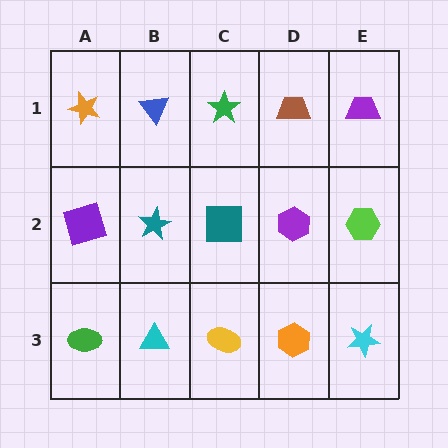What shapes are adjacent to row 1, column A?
A purple square (row 2, column A), a blue triangle (row 1, column B).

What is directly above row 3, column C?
A teal square.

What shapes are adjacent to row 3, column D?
A purple hexagon (row 2, column D), a yellow ellipse (row 3, column C), a cyan star (row 3, column E).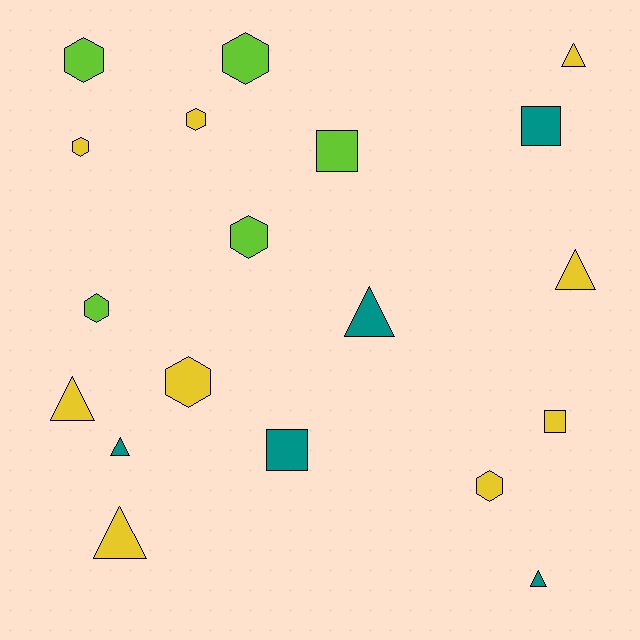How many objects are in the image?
There are 19 objects.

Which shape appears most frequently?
Hexagon, with 8 objects.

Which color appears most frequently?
Yellow, with 9 objects.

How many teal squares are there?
There are 2 teal squares.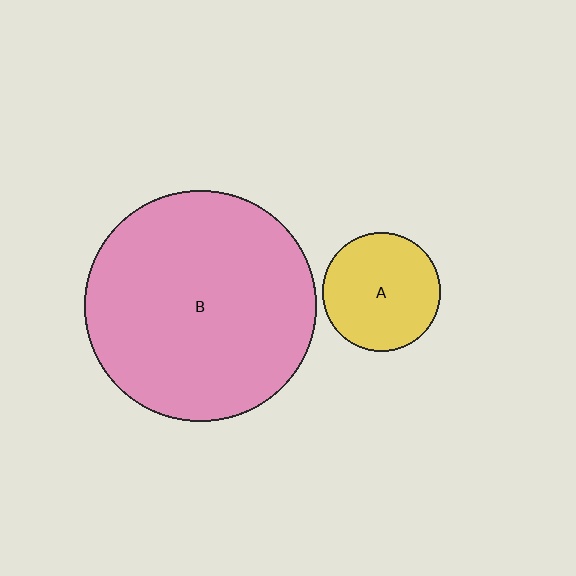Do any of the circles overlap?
No, none of the circles overlap.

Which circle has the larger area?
Circle B (pink).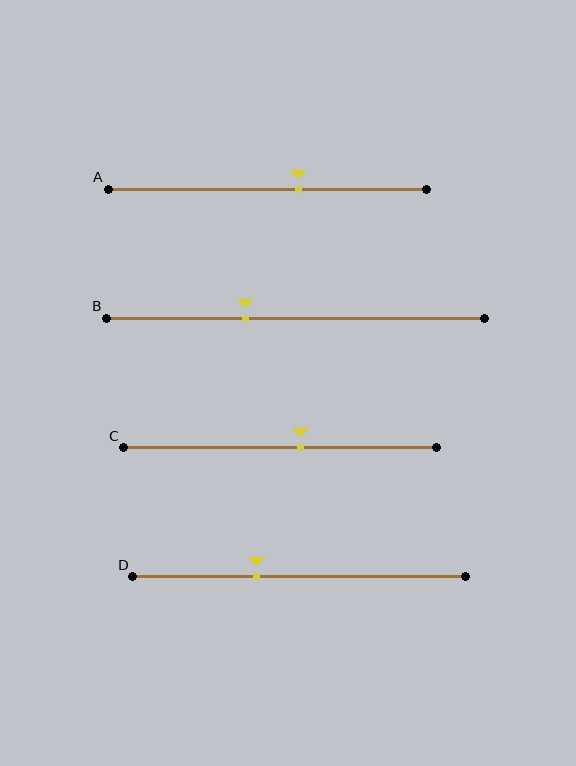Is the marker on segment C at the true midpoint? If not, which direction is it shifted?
No, the marker on segment C is shifted to the right by about 7% of the segment length.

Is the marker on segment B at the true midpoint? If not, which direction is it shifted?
No, the marker on segment B is shifted to the left by about 13% of the segment length.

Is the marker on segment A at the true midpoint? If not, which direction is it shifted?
No, the marker on segment A is shifted to the right by about 10% of the segment length.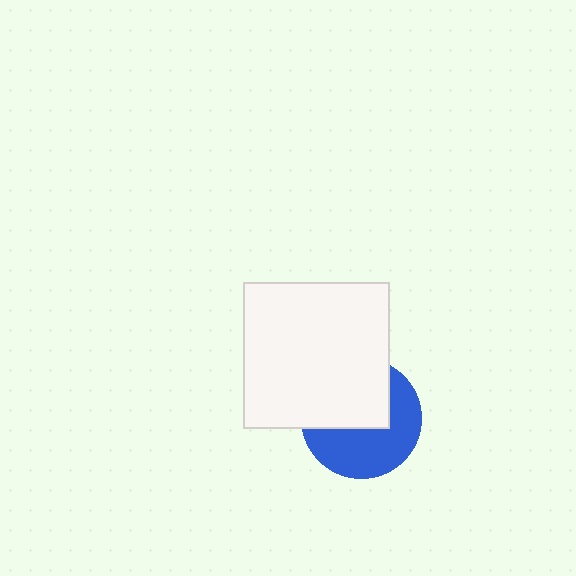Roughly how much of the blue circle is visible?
About half of it is visible (roughly 52%).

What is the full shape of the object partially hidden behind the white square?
The partially hidden object is a blue circle.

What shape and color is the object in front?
The object in front is a white square.